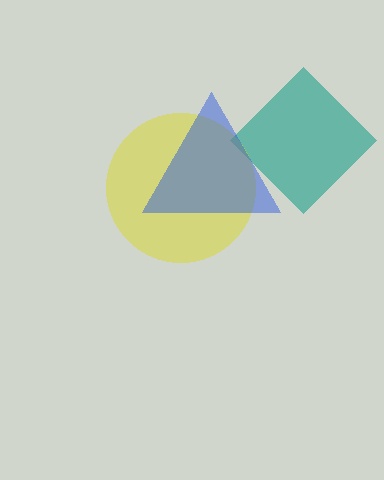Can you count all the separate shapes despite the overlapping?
Yes, there are 3 separate shapes.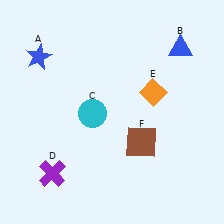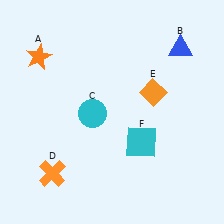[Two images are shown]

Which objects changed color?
A changed from blue to orange. D changed from purple to orange. F changed from brown to cyan.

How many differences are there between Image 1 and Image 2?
There are 3 differences between the two images.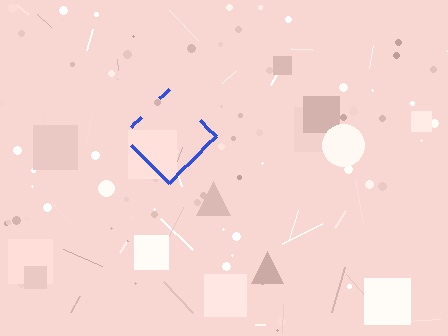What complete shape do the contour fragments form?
The contour fragments form a diamond.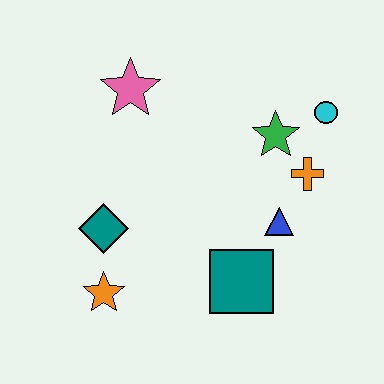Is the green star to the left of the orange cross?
Yes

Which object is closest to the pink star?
The teal diamond is closest to the pink star.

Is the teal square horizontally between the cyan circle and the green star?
No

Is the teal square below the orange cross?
Yes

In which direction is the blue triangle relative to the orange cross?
The blue triangle is below the orange cross.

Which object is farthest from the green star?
The orange star is farthest from the green star.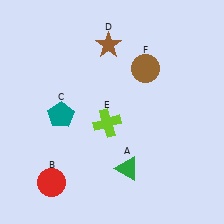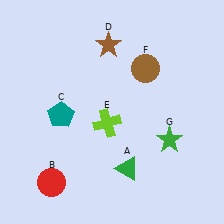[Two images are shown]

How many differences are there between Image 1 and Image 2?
There is 1 difference between the two images.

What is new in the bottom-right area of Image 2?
A green star (G) was added in the bottom-right area of Image 2.